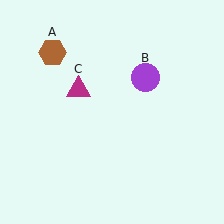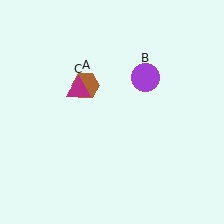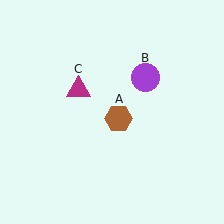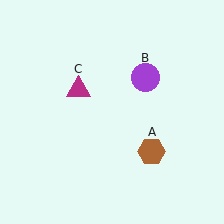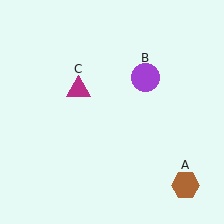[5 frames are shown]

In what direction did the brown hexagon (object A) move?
The brown hexagon (object A) moved down and to the right.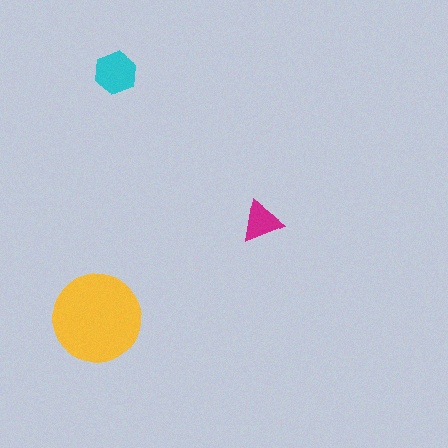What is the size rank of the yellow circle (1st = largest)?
1st.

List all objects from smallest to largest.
The magenta triangle, the cyan hexagon, the yellow circle.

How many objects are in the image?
There are 3 objects in the image.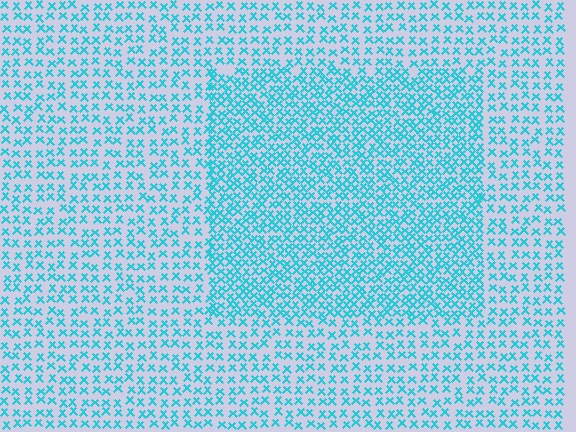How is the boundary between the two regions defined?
The boundary is defined by a change in element density (approximately 1.8x ratio). All elements are the same color, size, and shape.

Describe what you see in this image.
The image contains small cyan elements arranged at two different densities. A rectangle-shaped region is visible where the elements are more densely packed than the surrounding area.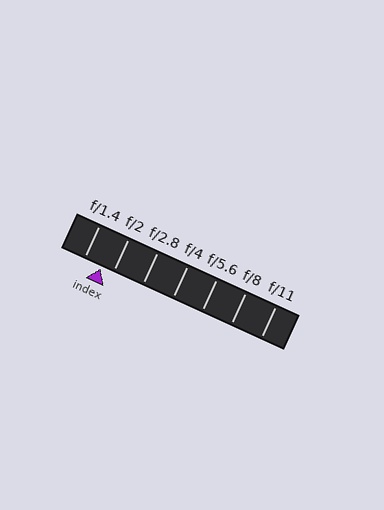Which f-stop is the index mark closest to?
The index mark is closest to f/2.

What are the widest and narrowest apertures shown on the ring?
The widest aperture shown is f/1.4 and the narrowest is f/11.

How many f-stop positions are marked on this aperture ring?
There are 7 f-stop positions marked.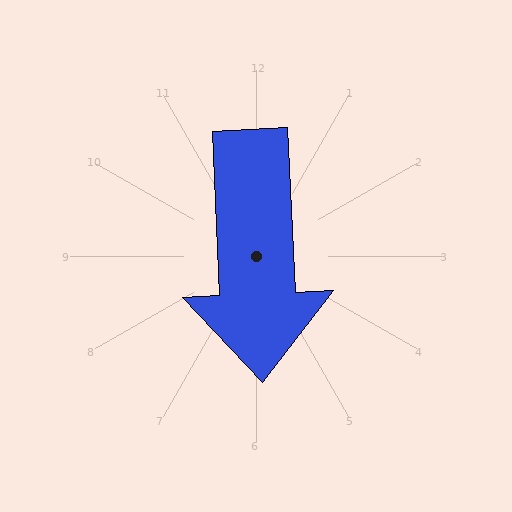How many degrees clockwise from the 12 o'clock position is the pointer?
Approximately 177 degrees.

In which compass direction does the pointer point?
South.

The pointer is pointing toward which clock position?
Roughly 6 o'clock.